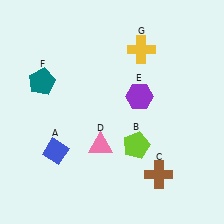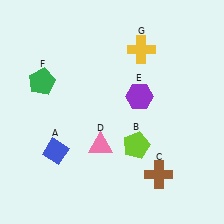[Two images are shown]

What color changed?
The pentagon (F) changed from teal in Image 1 to green in Image 2.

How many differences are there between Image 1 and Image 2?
There is 1 difference between the two images.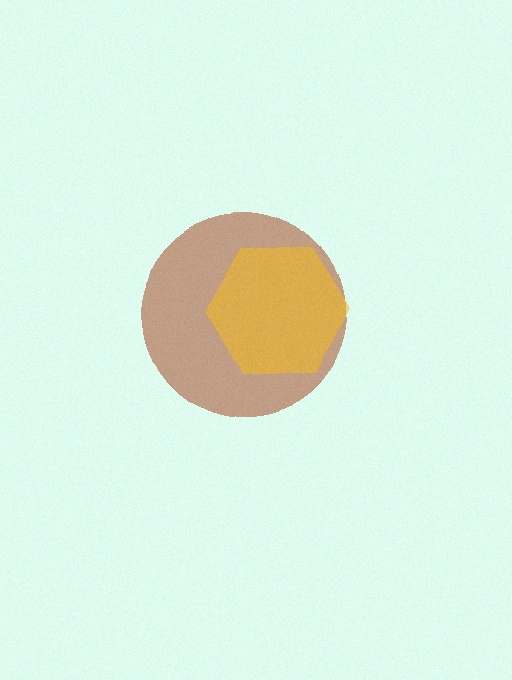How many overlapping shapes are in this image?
There are 2 overlapping shapes in the image.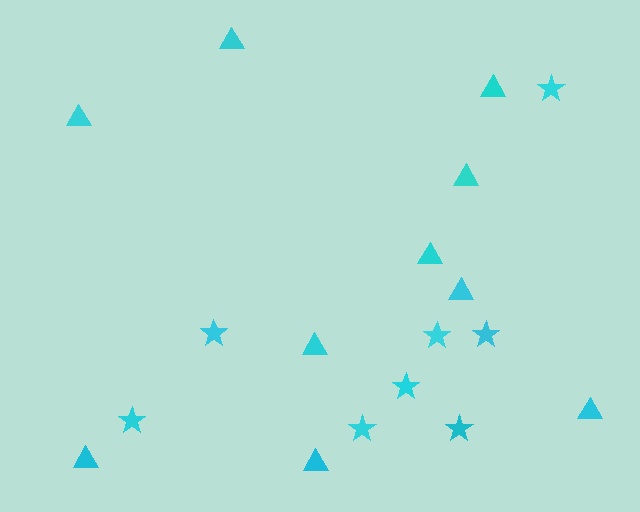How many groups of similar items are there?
There are 2 groups: one group of triangles (10) and one group of stars (8).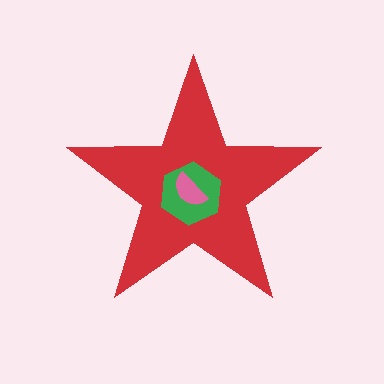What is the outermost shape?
The red star.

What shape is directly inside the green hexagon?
The pink semicircle.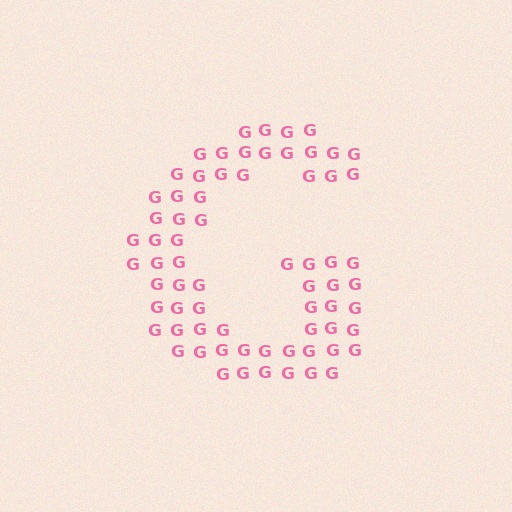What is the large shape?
The large shape is the letter G.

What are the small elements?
The small elements are letter G's.